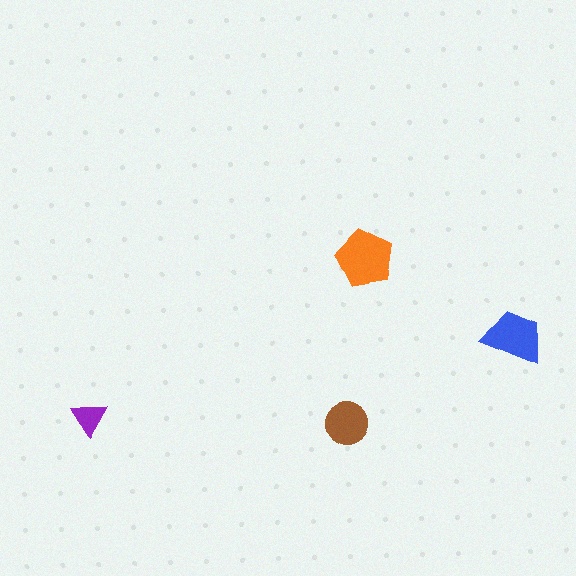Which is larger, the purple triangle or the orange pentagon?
The orange pentagon.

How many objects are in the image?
There are 4 objects in the image.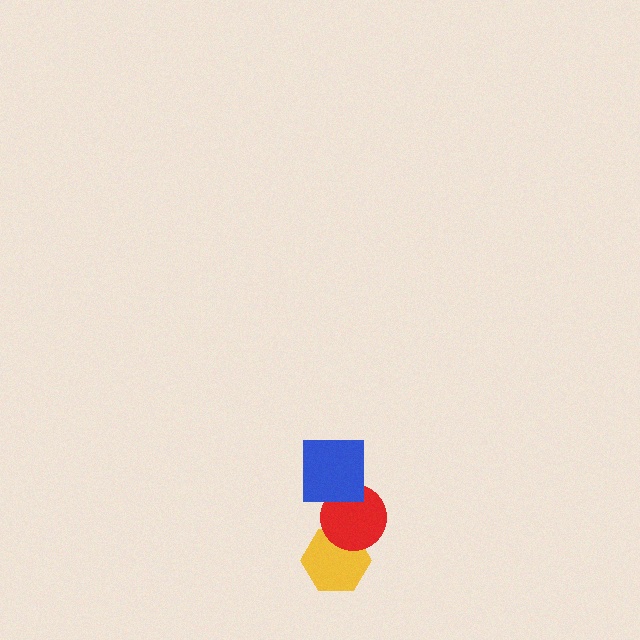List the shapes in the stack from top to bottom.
From top to bottom: the blue square, the red circle, the yellow hexagon.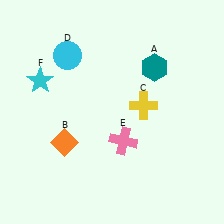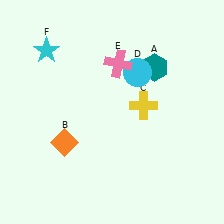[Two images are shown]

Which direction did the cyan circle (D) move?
The cyan circle (D) moved right.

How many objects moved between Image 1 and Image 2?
3 objects moved between the two images.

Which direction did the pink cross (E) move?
The pink cross (E) moved up.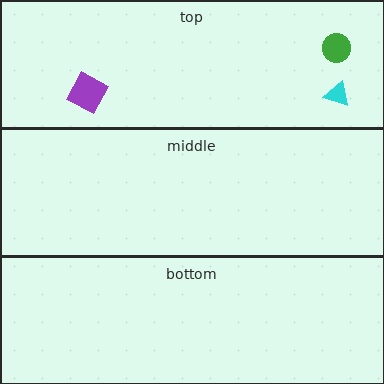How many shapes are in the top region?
3.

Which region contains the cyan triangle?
The top region.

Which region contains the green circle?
The top region.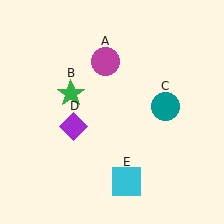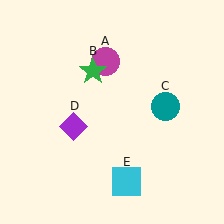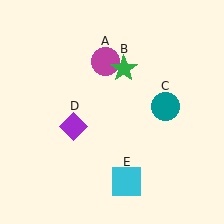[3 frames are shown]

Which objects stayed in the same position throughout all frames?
Magenta circle (object A) and teal circle (object C) and purple diamond (object D) and cyan square (object E) remained stationary.